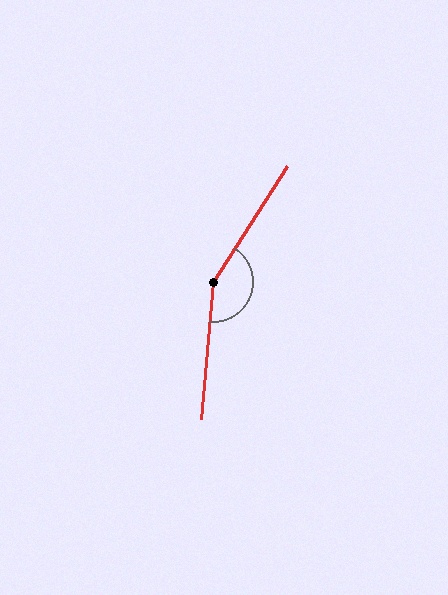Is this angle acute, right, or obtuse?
It is obtuse.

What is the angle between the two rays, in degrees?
Approximately 153 degrees.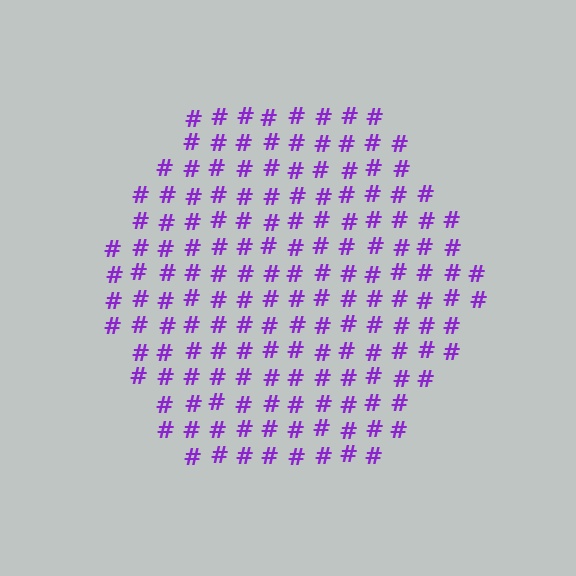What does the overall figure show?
The overall figure shows a hexagon.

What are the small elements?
The small elements are hash symbols.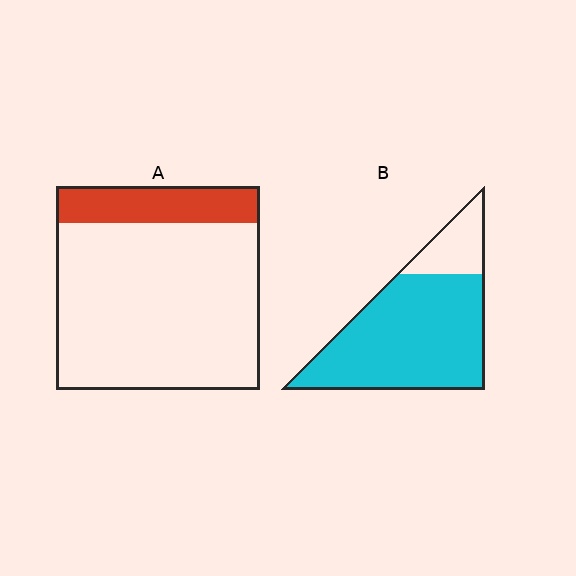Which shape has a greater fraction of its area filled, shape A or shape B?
Shape B.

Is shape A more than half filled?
No.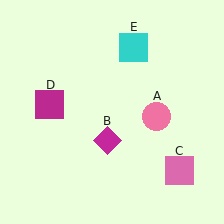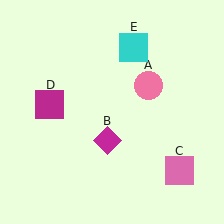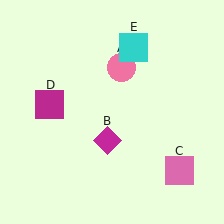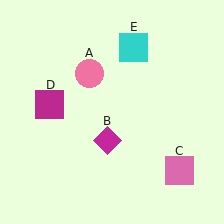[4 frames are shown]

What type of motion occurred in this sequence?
The pink circle (object A) rotated counterclockwise around the center of the scene.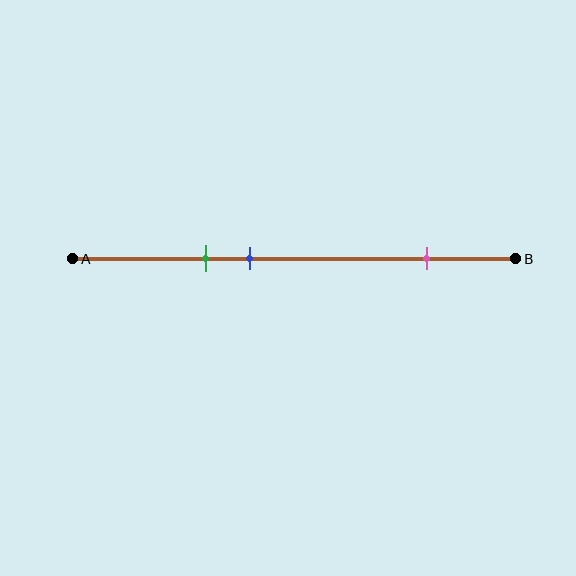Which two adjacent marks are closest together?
The green and blue marks are the closest adjacent pair.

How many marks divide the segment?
There are 3 marks dividing the segment.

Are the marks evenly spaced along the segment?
No, the marks are not evenly spaced.